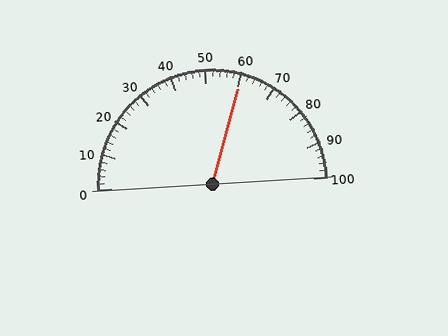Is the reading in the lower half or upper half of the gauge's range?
The reading is in the upper half of the range (0 to 100).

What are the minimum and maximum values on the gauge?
The gauge ranges from 0 to 100.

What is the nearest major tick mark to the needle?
The nearest major tick mark is 60.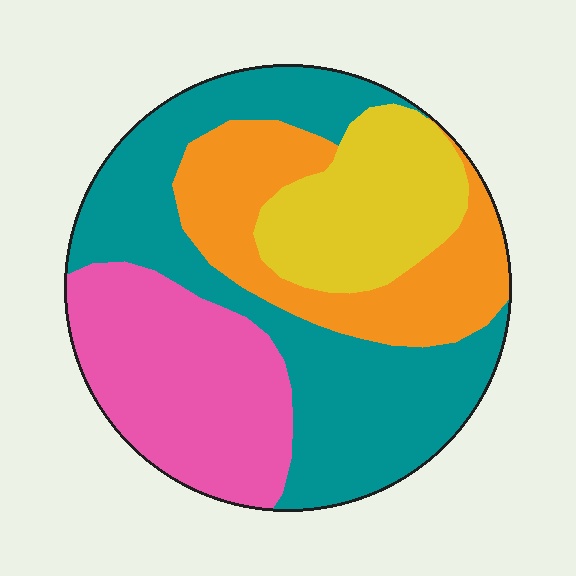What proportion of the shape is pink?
Pink takes up about one quarter (1/4) of the shape.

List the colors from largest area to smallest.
From largest to smallest: teal, pink, orange, yellow.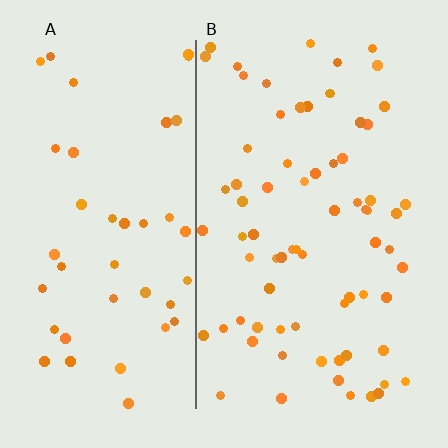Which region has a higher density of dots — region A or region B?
B (the right).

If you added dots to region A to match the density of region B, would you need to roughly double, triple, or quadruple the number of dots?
Approximately double.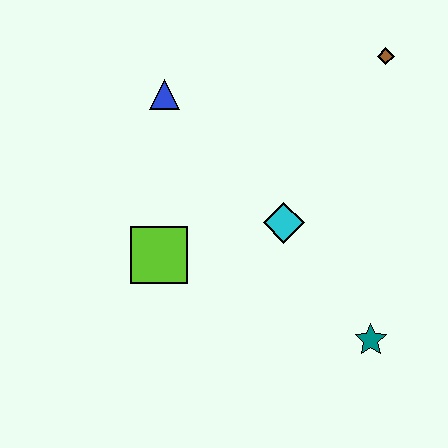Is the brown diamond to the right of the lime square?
Yes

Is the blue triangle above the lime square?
Yes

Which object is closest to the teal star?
The cyan diamond is closest to the teal star.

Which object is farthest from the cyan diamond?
The brown diamond is farthest from the cyan diamond.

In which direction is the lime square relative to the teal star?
The lime square is to the left of the teal star.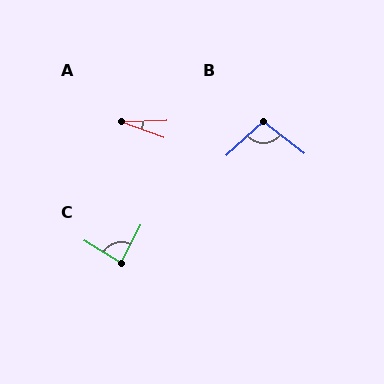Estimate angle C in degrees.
Approximately 85 degrees.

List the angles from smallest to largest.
A (22°), C (85°), B (100°).